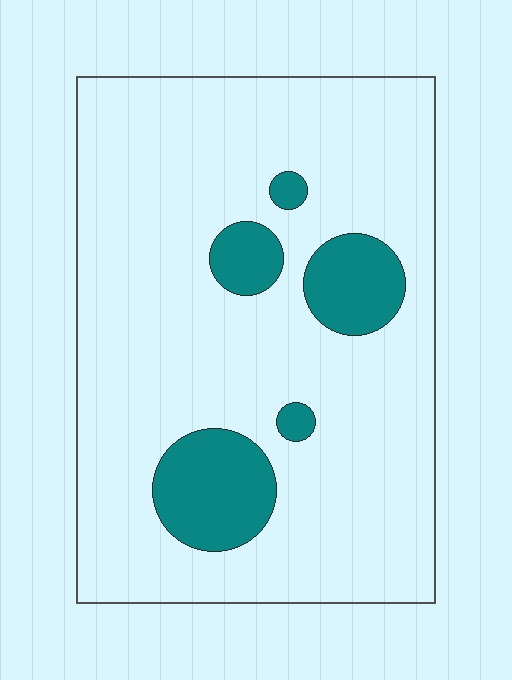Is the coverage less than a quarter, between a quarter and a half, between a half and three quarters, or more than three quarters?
Less than a quarter.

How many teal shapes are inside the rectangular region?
5.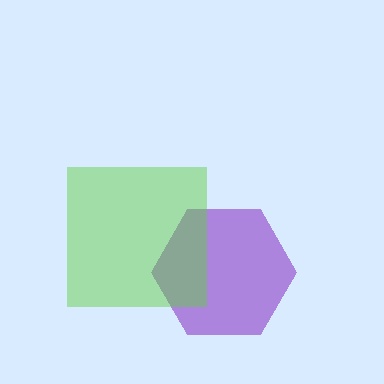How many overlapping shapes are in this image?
There are 2 overlapping shapes in the image.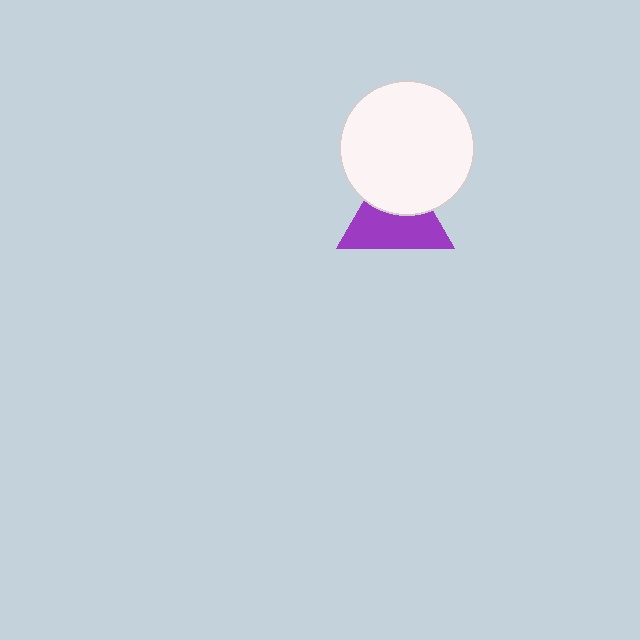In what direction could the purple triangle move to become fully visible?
The purple triangle could move down. That would shift it out from behind the white circle entirely.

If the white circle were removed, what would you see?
You would see the complete purple triangle.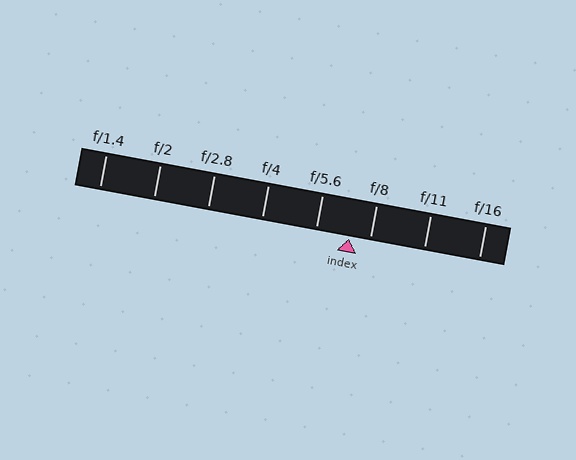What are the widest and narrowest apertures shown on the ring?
The widest aperture shown is f/1.4 and the narrowest is f/16.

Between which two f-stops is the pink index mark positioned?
The index mark is between f/5.6 and f/8.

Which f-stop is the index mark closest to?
The index mark is closest to f/8.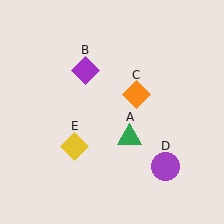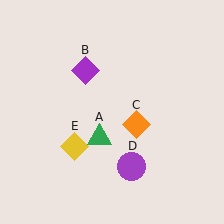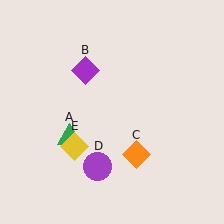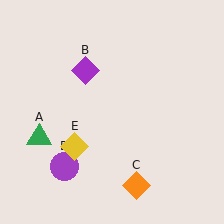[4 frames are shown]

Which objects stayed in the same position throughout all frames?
Purple diamond (object B) and yellow diamond (object E) remained stationary.